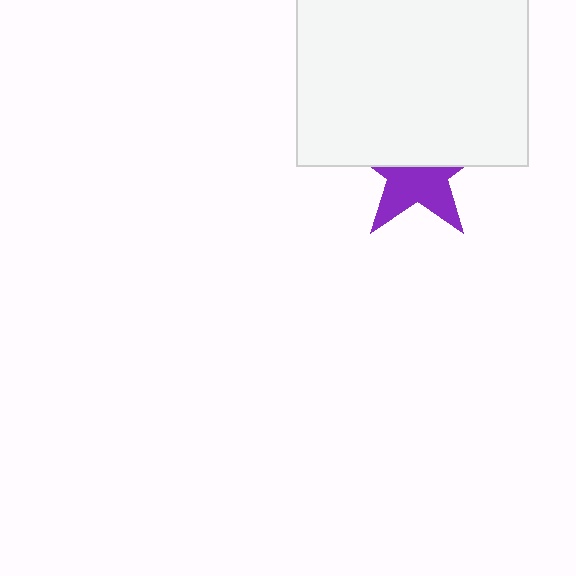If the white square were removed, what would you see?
You would see the complete purple star.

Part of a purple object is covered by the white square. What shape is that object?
It is a star.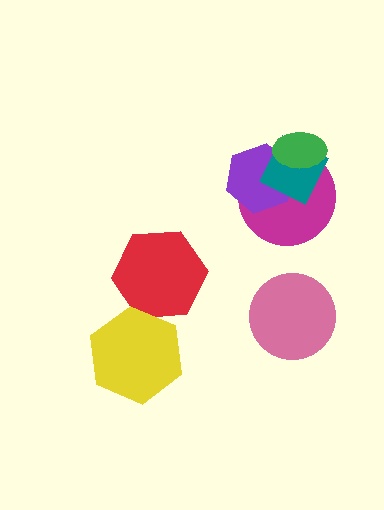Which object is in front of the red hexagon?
The yellow hexagon is in front of the red hexagon.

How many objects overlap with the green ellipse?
3 objects overlap with the green ellipse.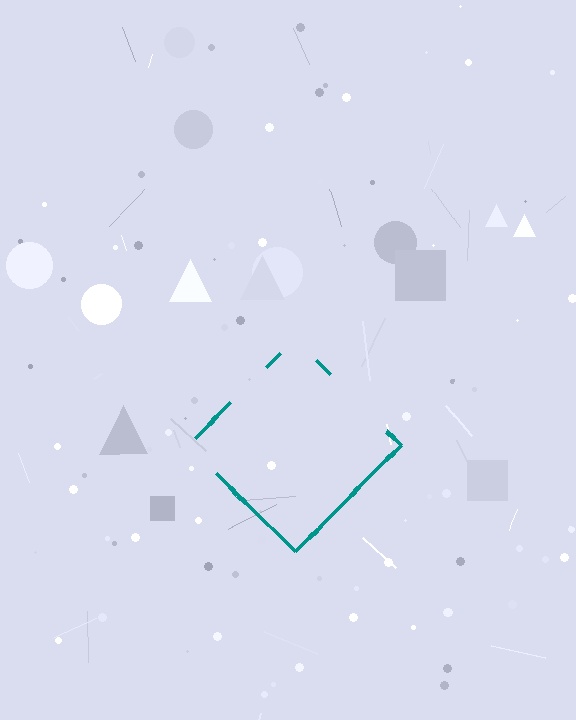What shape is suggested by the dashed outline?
The dashed outline suggests a diamond.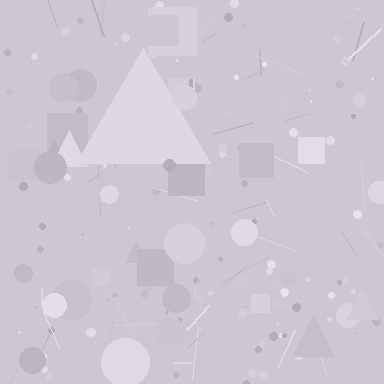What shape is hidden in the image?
A triangle is hidden in the image.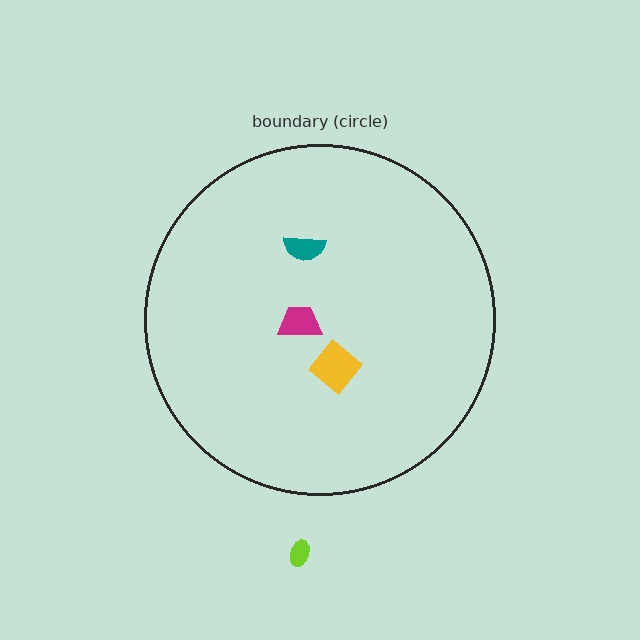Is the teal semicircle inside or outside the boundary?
Inside.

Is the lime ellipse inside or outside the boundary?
Outside.